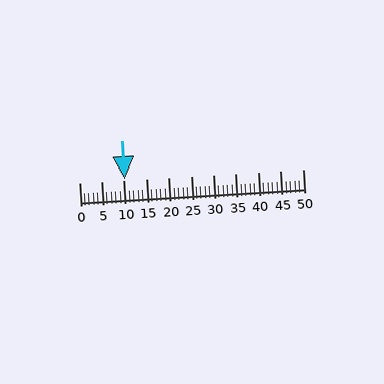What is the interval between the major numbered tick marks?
The major tick marks are spaced 5 units apart.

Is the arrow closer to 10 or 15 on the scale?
The arrow is closer to 10.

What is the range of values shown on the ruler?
The ruler shows values from 0 to 50.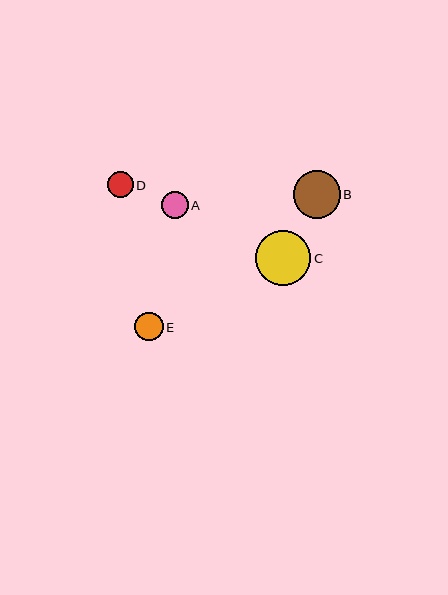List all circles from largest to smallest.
From largest to smallest: C, B, E, A, D.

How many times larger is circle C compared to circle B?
Circle C is approximately 1.2 times the size of circle B.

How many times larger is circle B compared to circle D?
Circle B is approximately 1.9 times the size of circle D.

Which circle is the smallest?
Circle D is the smallest with a size of approximately 25 pixels.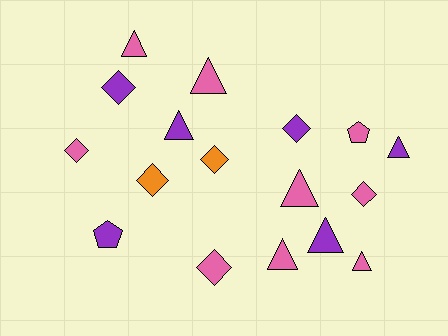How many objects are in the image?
There are 17 objects.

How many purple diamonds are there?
There are 2 purple diamonds.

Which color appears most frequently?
Pink, with 9 objects.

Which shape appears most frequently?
Triangle, with 8 objects.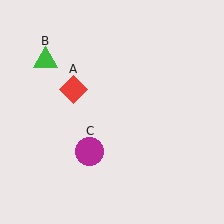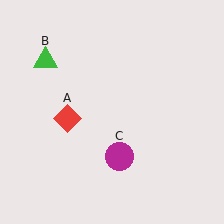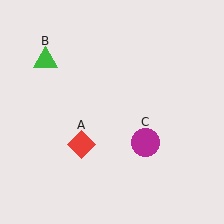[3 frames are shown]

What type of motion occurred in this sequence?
The red diamond (object A), magenta circle (object C) rotated counterclockwise around the center of the scene.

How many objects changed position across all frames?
2 objects changed position: red diamond (object A), magenta circle (object C).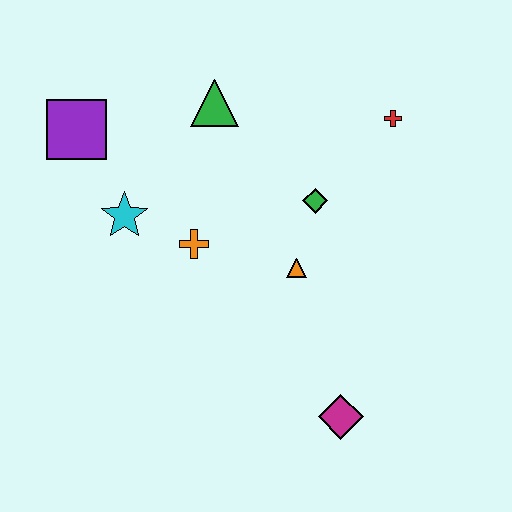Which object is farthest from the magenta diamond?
The purple square is farthest from the magenta diamond.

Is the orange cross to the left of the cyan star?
No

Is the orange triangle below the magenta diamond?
No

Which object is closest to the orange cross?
The cyan star is closest to the orange cross.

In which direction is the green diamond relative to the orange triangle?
The green diamond is above the orange triangle.